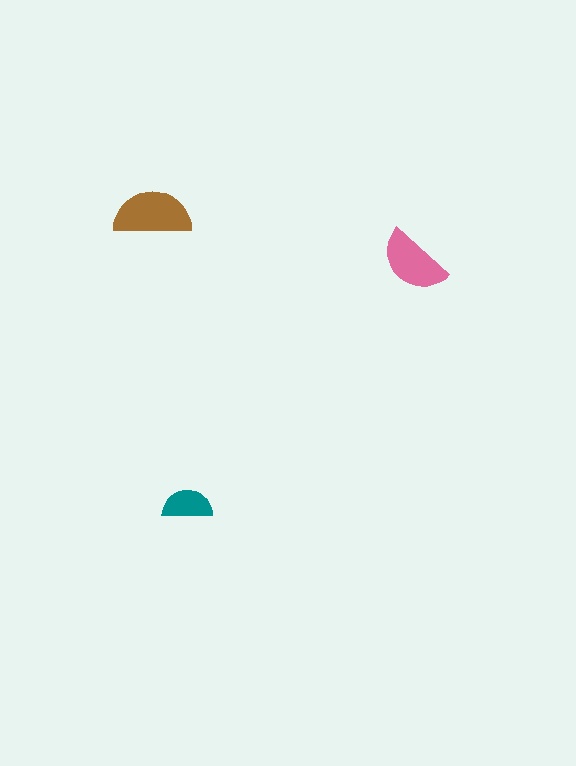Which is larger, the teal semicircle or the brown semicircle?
The brown one.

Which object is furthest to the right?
The pink semicircle is rightmost.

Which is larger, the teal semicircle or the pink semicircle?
The pink one.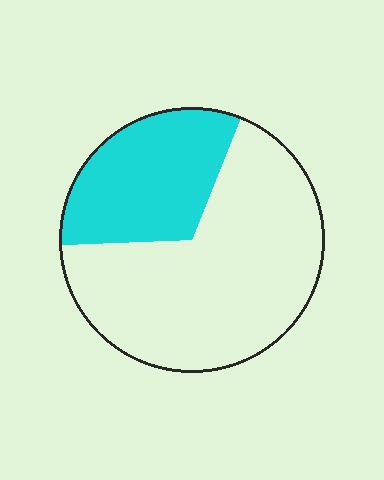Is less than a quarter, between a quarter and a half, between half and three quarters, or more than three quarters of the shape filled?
Between a quarter and a half.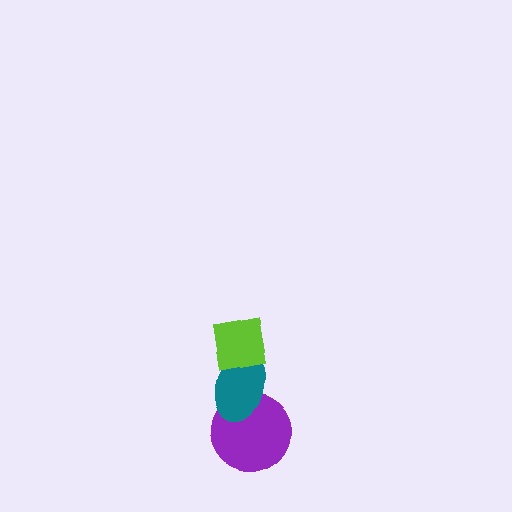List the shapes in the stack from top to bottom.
From top to bottom: the lime square, the teal ellipse, the purple circle.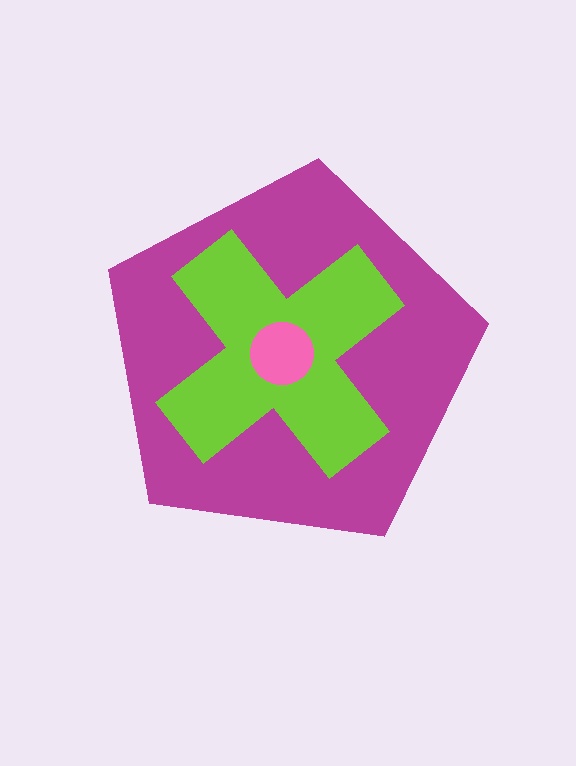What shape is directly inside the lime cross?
The pink circle.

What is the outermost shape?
The magenta pentagon.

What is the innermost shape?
The pink circle.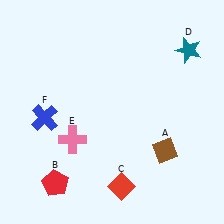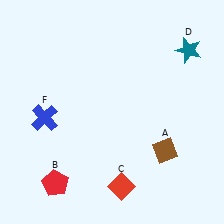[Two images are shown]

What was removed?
The pink cross (E) was removed in Image 2.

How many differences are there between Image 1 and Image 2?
There is 1 difference between the two images.